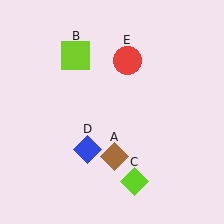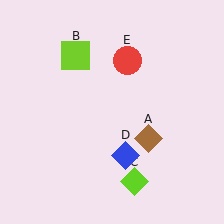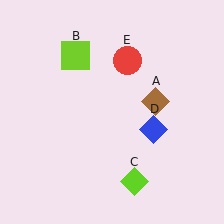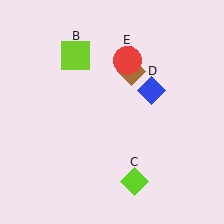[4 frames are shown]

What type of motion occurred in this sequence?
The brown diamond (object A), blue diamond (object D) rotated counterclockwise around the center of the scene.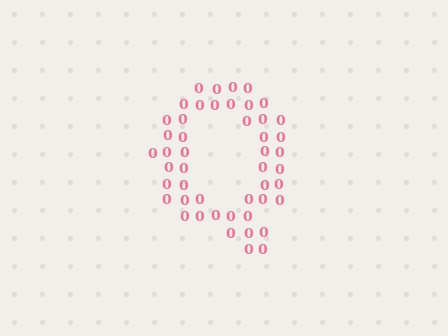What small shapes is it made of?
It is made of small digit 0's.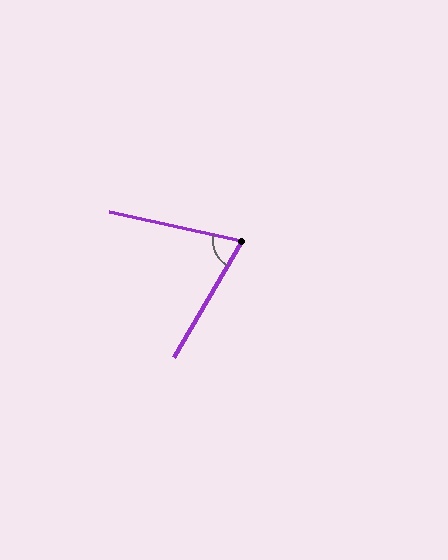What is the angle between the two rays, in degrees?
Approximately 72 degrees.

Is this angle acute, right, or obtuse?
It is acute.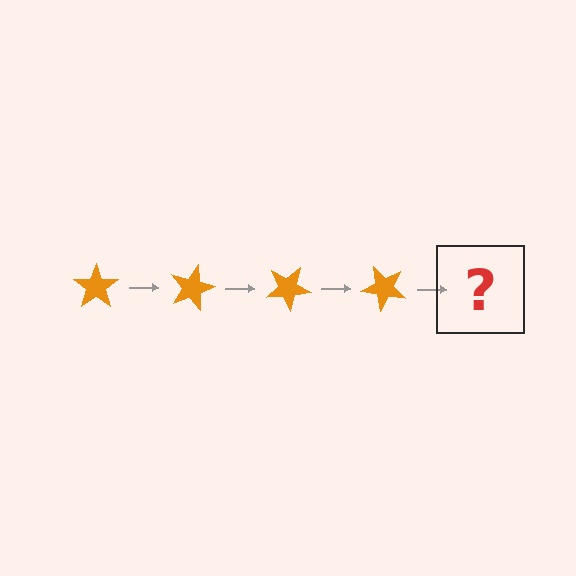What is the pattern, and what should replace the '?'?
The pattern is that the star rotates 15 degrees each step. The '?' should be an orange star rotated 60 degrees.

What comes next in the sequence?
The next element should be an orange star rotated 60 degrees.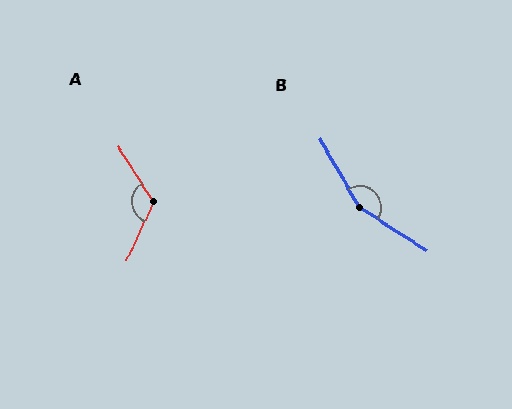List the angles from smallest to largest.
A (123°), B (152°).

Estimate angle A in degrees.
Approximately 123 degrees.